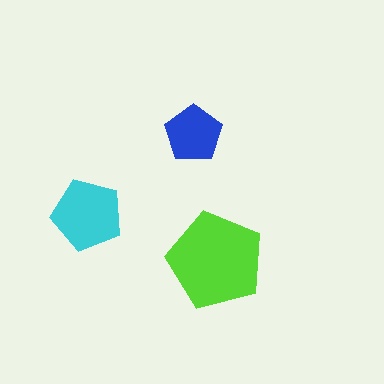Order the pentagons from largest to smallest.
the lime one, the cyan one, the blue one.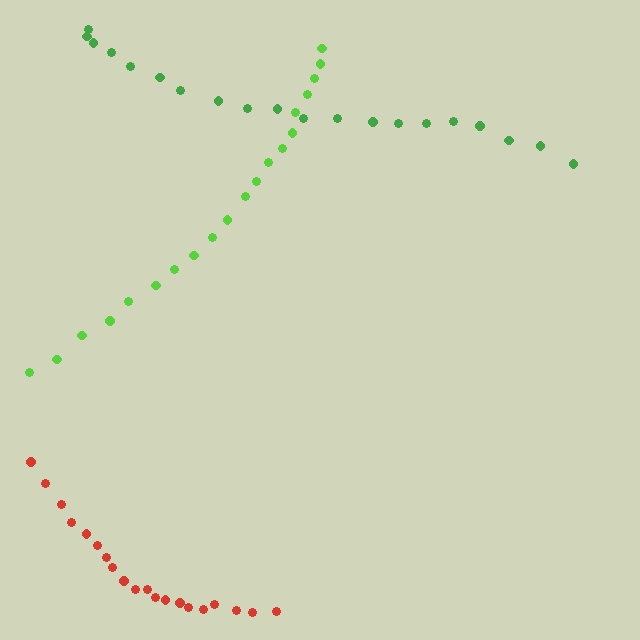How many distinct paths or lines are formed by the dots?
There are 3 distinct paths.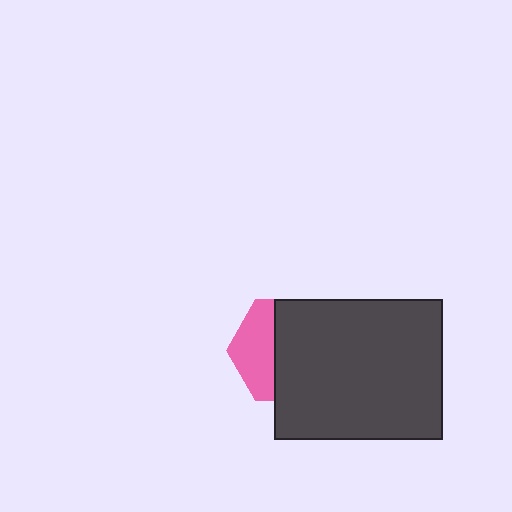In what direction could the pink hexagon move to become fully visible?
The pink hexagon could move left. That would shift it out from behind the dark gray rectangle entirely.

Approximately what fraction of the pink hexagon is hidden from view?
Roughly 63% of the pink hexagon is hidden behind the dark gray rectangle.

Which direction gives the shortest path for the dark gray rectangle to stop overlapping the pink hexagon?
Moving right gives the shortest separation.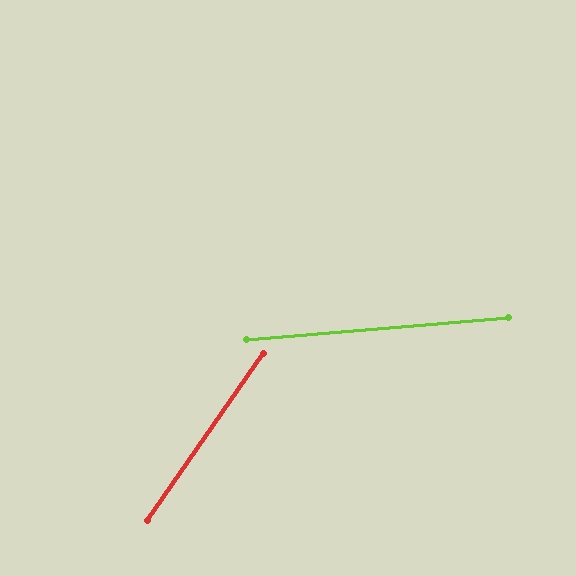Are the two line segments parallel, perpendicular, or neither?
Neither parallel nor perpendicular — they differ by about 50°.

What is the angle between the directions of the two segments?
Approximately 50 degrees.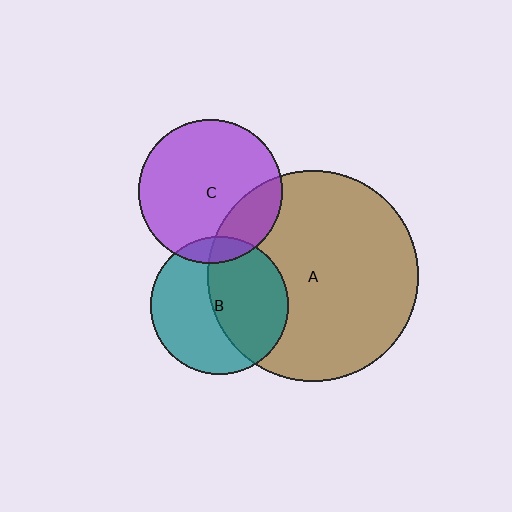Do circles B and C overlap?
Yes.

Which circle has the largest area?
Circle A (brown).